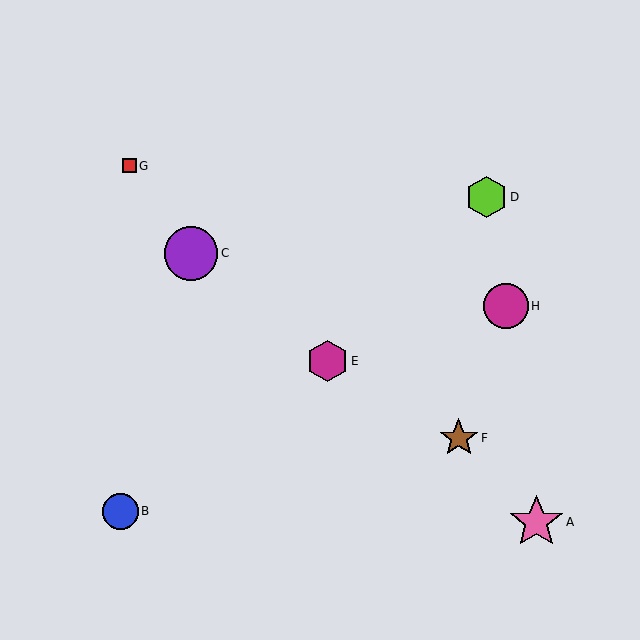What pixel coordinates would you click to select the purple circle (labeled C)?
Click at (191, 253) to select the purple circle C.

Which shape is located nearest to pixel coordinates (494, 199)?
The lime hexagon (labeled D) at (486, 197) is nearest to that location.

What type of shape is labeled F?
Shape F is a brown star.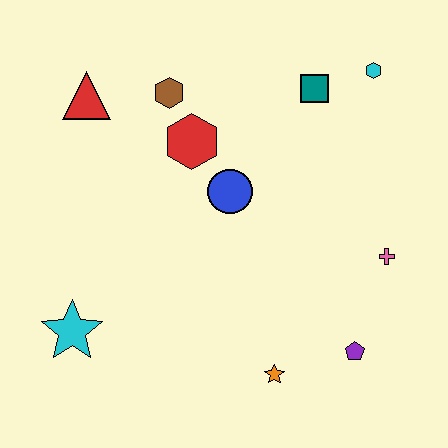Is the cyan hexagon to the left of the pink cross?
Yes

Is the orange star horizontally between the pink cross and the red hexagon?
Yes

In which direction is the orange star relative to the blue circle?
The orange star is below the blue circle.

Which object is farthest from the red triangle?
The purple pentagon is farthest from the red triangle.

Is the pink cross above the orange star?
Yes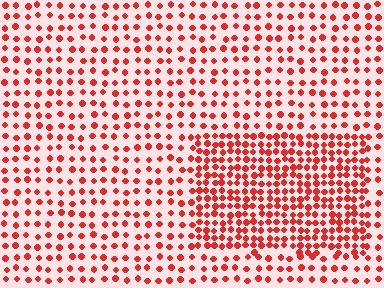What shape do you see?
I see a rectangle.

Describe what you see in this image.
The image contains small red elements arranged at two different densities. A rectangle-shaped region is visible where the elements are more densely packed than the surrounding area.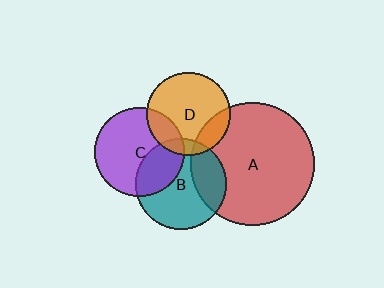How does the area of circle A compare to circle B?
Approximately 1.8 times.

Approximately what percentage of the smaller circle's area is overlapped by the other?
Approximately 30%.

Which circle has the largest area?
Circle A (red).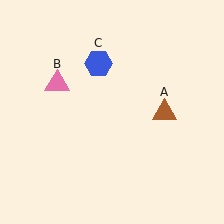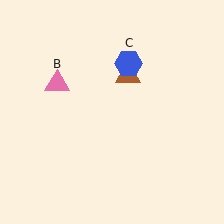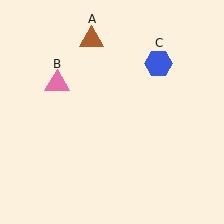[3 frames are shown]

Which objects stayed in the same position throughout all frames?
Pink triangle (object B) remained stationary.